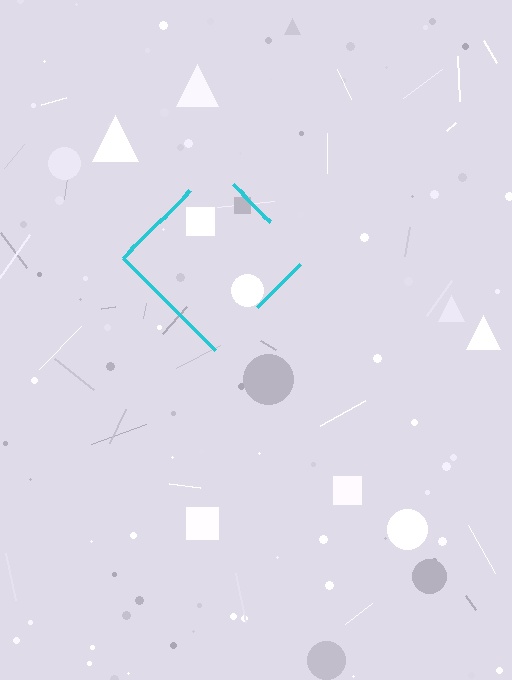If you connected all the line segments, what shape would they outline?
They would outline a diamond.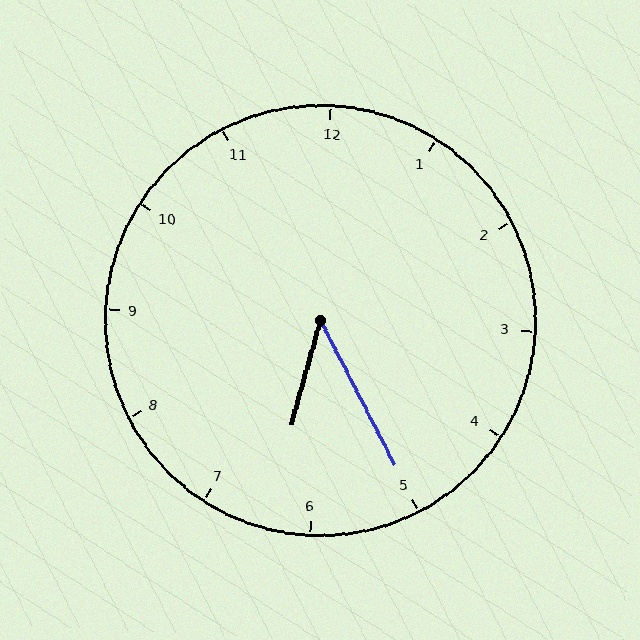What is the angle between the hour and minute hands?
Approximately 42 degrees.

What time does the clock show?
6:25.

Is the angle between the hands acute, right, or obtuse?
It is acute.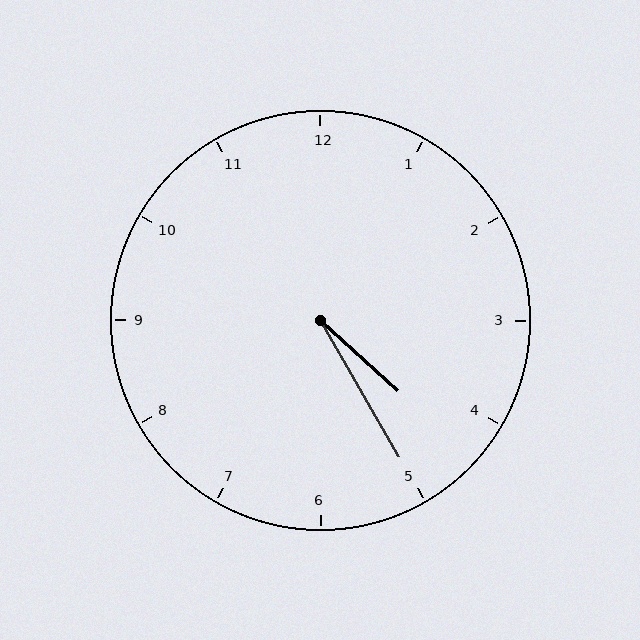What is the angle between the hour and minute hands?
Approximately 18 degrees.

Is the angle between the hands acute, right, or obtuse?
It is acute.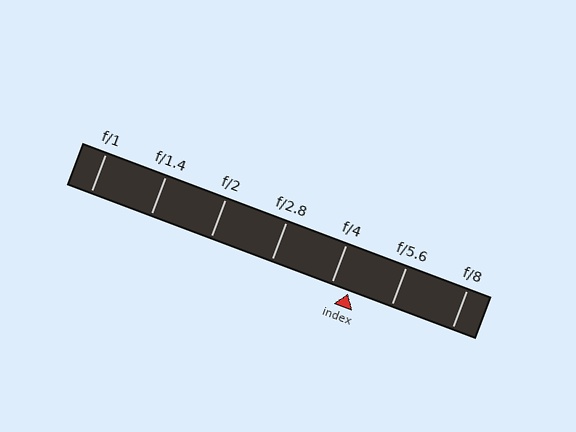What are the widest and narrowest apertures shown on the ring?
The widest aperture shown is f/1 and the narrowest is f/8.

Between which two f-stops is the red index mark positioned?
The index mark is between f/4 and f/5.6.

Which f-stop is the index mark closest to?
The index mark is closest to f/4.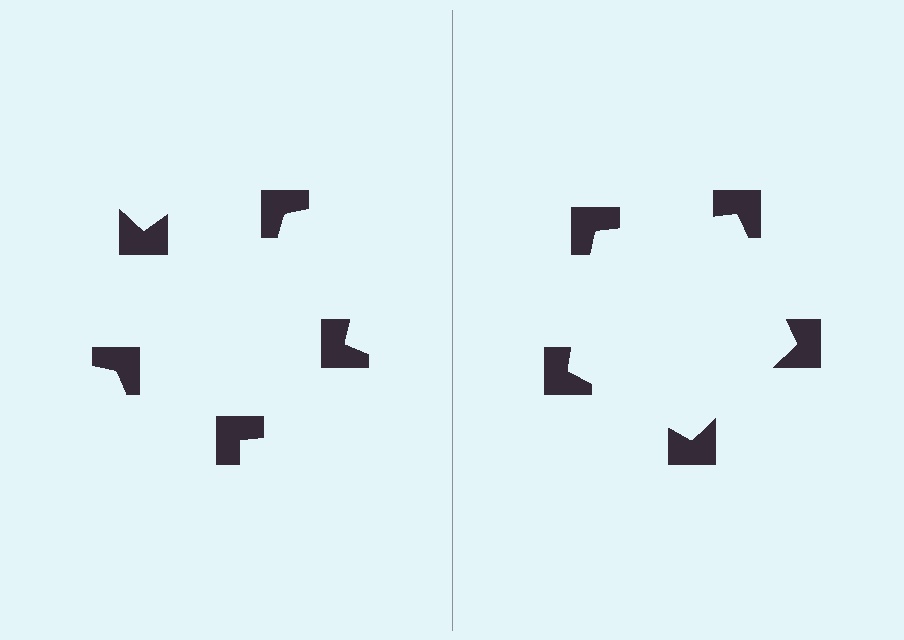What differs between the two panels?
The notched squares are positioned identically on both sides; only the wedge orientations differ. On the right they align to a pentagon; on the left they are misaligned.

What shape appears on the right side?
An illusory pentagon.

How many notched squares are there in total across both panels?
10 — 5 on each side.